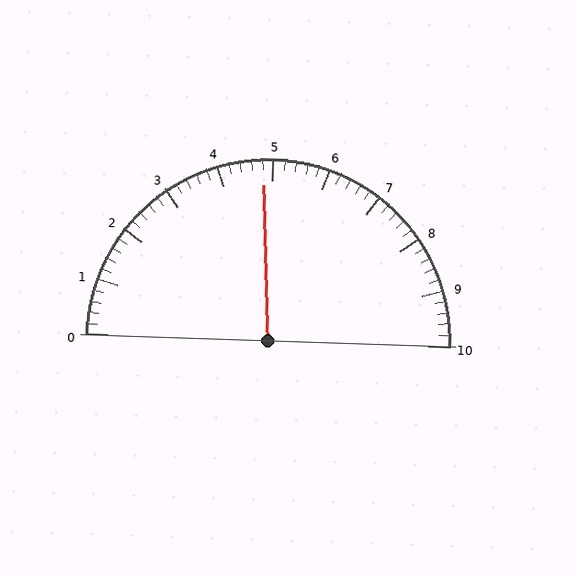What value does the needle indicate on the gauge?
The needle indicates approximately 4.8.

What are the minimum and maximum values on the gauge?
The gauge ranges from 0 to 10.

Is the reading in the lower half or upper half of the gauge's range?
The reading is in the lower half of the range (0 to 10).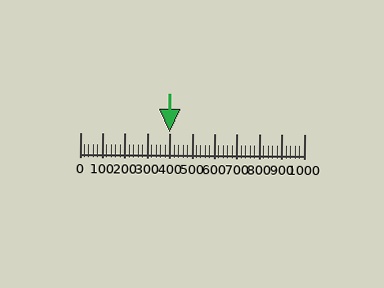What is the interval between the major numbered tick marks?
The major tick marks are spaced 100 units apart.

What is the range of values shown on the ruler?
The ruler shows values from 0 to 1000.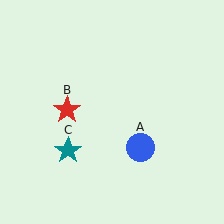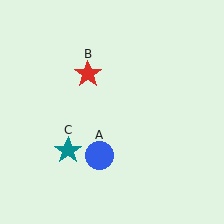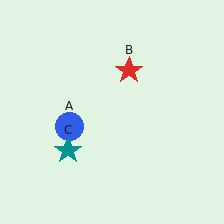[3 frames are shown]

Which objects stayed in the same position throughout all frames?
Teal star (object C) remained stationary.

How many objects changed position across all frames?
2 objects changed position: blue circle (object A), red star (object B).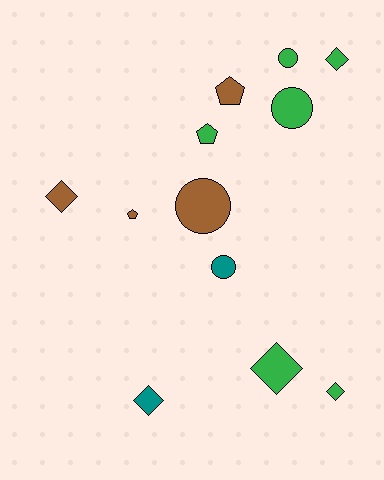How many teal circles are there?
There is 1 teal circle.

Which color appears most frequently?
Green, with 6 objects.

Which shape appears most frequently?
Diamond, with 5 objects.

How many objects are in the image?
There are 12 objects.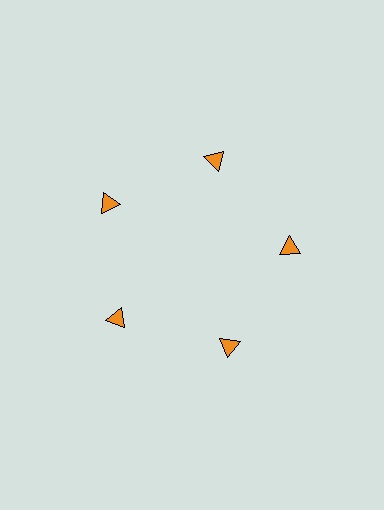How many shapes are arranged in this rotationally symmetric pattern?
There are 5 shapes, arranged in 5 groups of 1.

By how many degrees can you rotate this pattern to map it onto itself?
The pattern maps onto itself every 72 degrees of rotation.